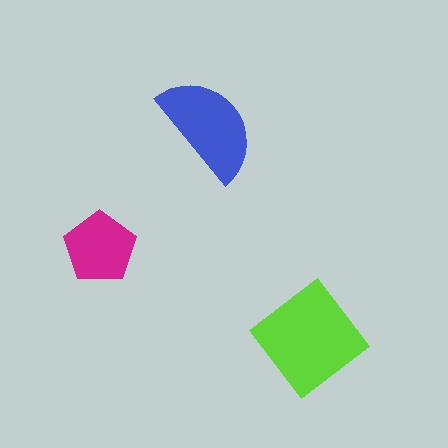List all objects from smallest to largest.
The magenta pentagon, the blue semicircle, the lime diamond.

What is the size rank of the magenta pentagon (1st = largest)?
3rd.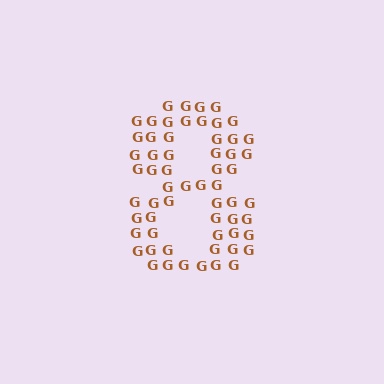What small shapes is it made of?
It is made of small letter G's.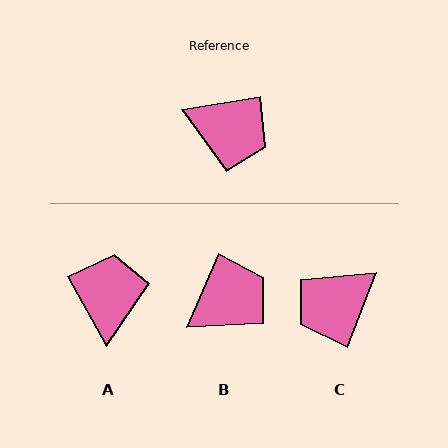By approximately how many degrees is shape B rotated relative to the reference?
Approximately 57 degrees counter-clockwise.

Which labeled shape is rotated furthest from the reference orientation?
C, about 121 degrees away.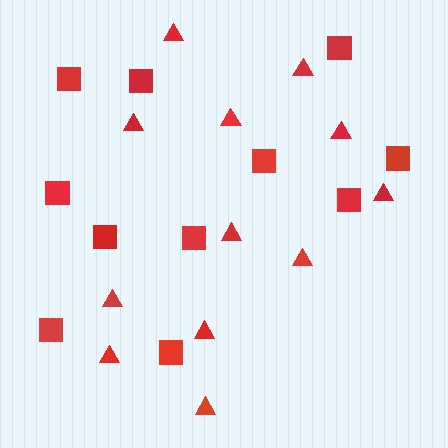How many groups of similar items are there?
There are 2 groups: one group of squares (11) and one group of triangles (12).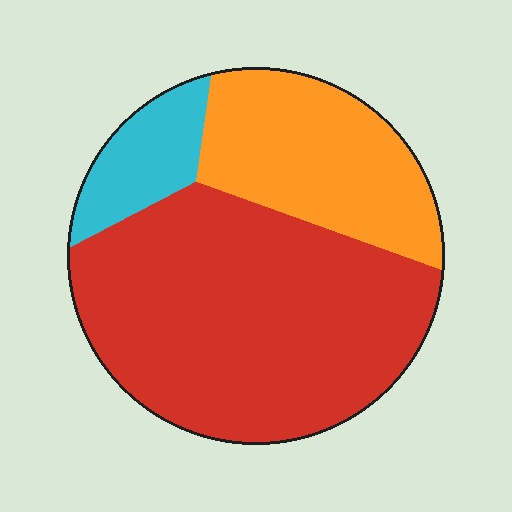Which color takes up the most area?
Red, at roughly 60%.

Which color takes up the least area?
Cyan, at roughly 10%.